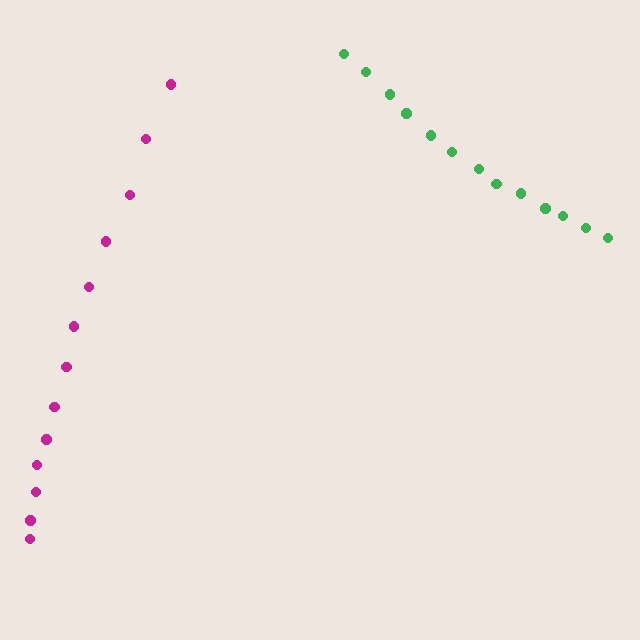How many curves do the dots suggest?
There are 2 distinct paths.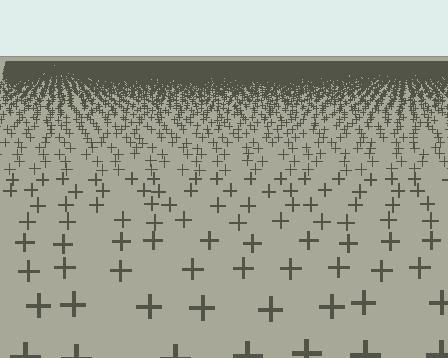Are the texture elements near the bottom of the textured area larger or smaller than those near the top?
Larger. Near the bottom, elements are closer to the viewer and appear at a bigger on-screen size.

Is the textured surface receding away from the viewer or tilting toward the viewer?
The surface is receding away from the viewer. Texture elements get smaller and denser toward the top.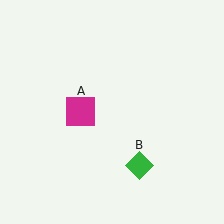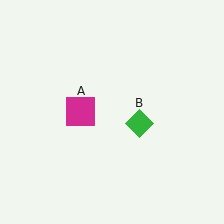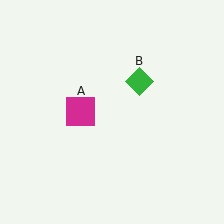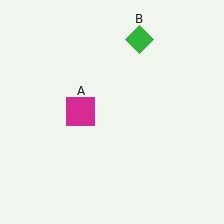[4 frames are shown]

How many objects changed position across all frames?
1 object changed position: green diamond (object B).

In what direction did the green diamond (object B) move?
The green diamond (object B) moved up.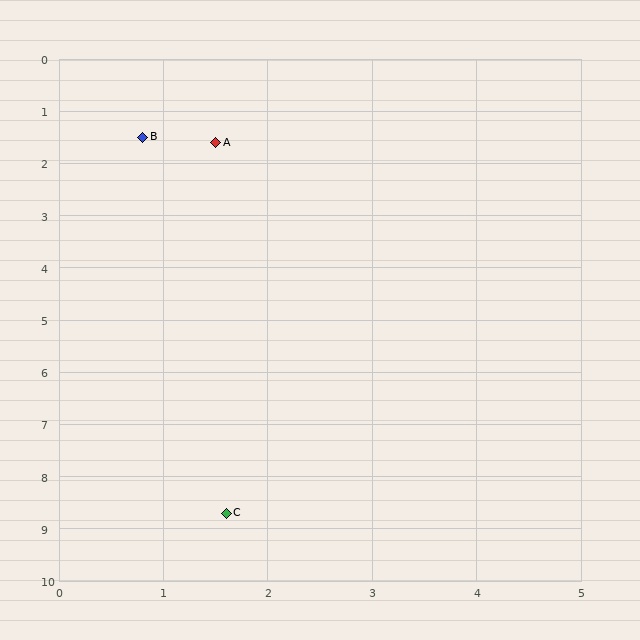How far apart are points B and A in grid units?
Points B and A are about 0.7 grid units apart.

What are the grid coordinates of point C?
Point C is at approximately (1.6, 8.7).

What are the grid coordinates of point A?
Point A is at approximately (1.5, 1.6).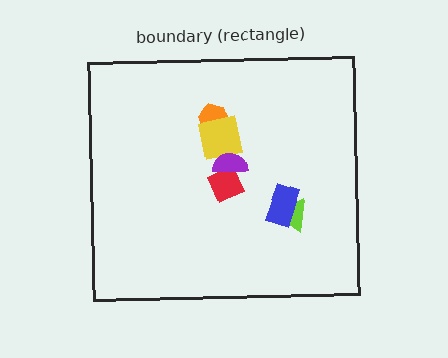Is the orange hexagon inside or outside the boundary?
Inside.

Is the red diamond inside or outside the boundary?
Inside.